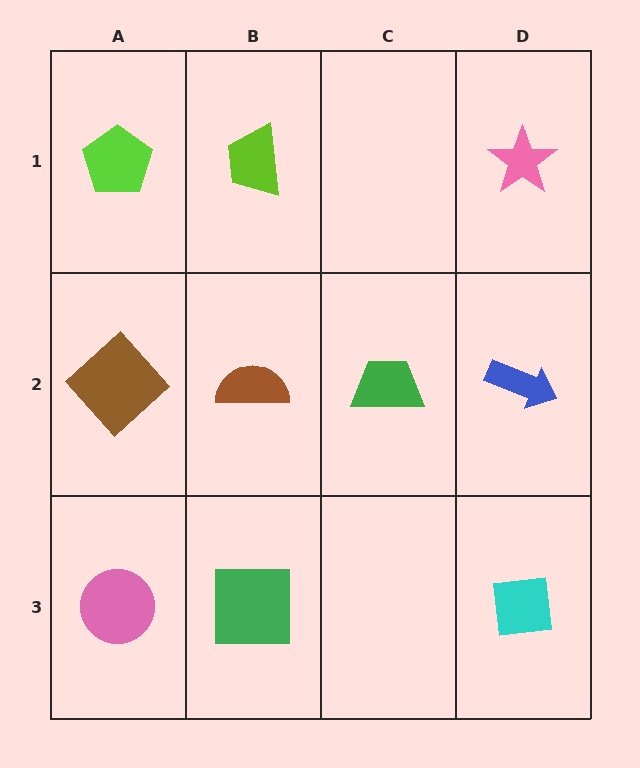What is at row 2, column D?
A blue arrow.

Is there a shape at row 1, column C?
No, that cell is empty.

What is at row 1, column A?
A lime pentagon.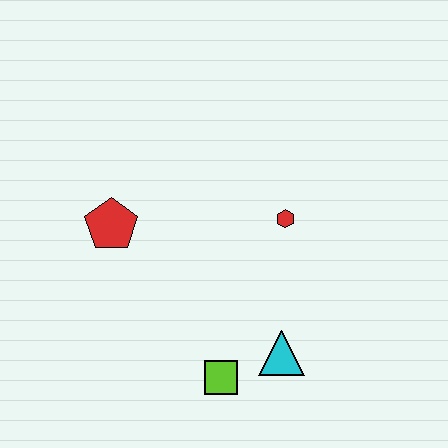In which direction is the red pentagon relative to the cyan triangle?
The red pentagon is to the left of the cyan triangle.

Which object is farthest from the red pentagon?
The cyan triangle is farthest from the red pentagon.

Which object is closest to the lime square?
The cyan triangle is closest to the lime square.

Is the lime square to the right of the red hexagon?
No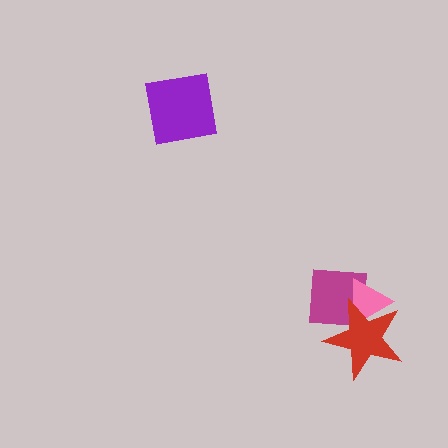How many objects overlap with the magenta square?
2 objects overlap with the magenta square.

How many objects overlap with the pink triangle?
2 objects overlap with the pink triangle.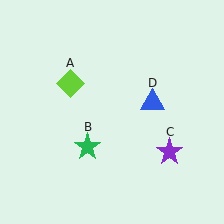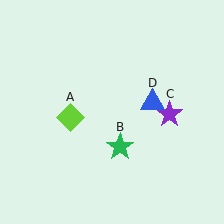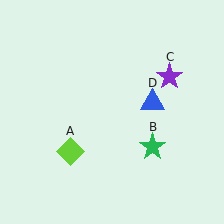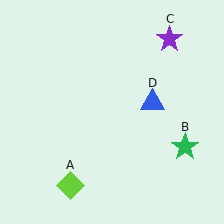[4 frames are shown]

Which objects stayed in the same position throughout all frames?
Blue triangle (object D) remained stationary.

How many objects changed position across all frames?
3 objects changed position: lime diamond (object A), green star (object B), purple star (object C).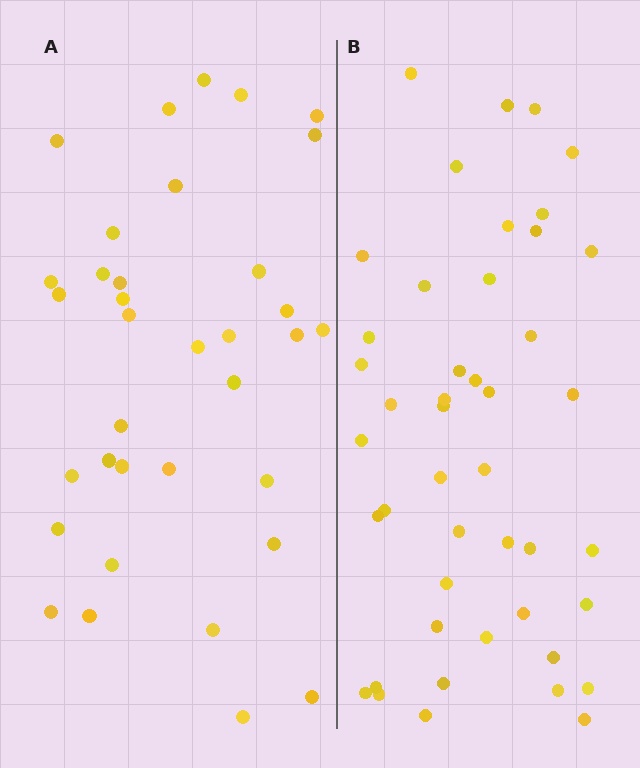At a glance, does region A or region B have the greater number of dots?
Region B (the right region) has more dots.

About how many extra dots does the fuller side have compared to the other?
Region B has roughly 10 or so more dots than region A.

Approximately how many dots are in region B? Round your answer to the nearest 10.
About 40 dots. (The exact count is 45, which rounds to 40.)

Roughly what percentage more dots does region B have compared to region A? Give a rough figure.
About 30% more.